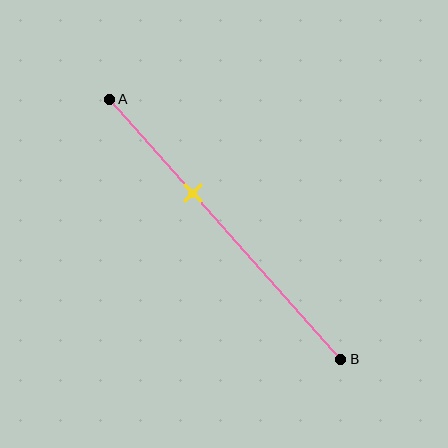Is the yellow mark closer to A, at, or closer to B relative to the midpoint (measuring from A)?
The yellow mark is closer to point A than the midpoint of segment AB.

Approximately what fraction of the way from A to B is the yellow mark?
The yellow mark is approximately 35% of the way from A to B.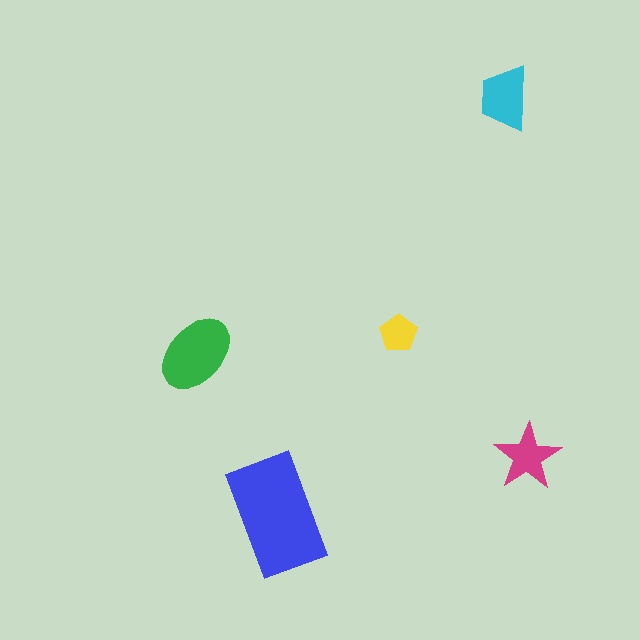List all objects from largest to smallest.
The blue rectangle, the green ellipse, the cyan trapezoid, the magenta star, the yellow pentagon.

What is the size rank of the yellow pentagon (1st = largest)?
5th.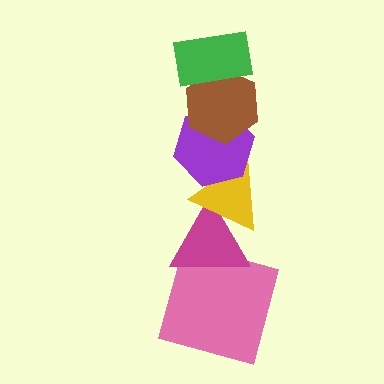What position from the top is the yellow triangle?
The yellow triangle is 4th from the top.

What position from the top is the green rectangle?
The green rectangle is 1st from the top.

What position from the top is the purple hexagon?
The purple hexagon is 3rd from the top.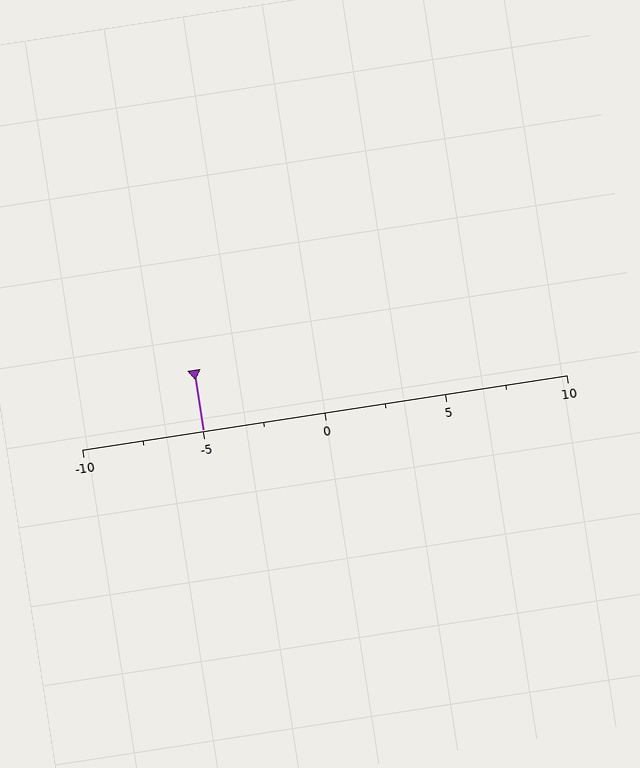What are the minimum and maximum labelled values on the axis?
The axis runs from -10 to 10.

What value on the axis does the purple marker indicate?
The marker indicates approximately -5.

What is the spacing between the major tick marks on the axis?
The major ticks are spaced 5 apart.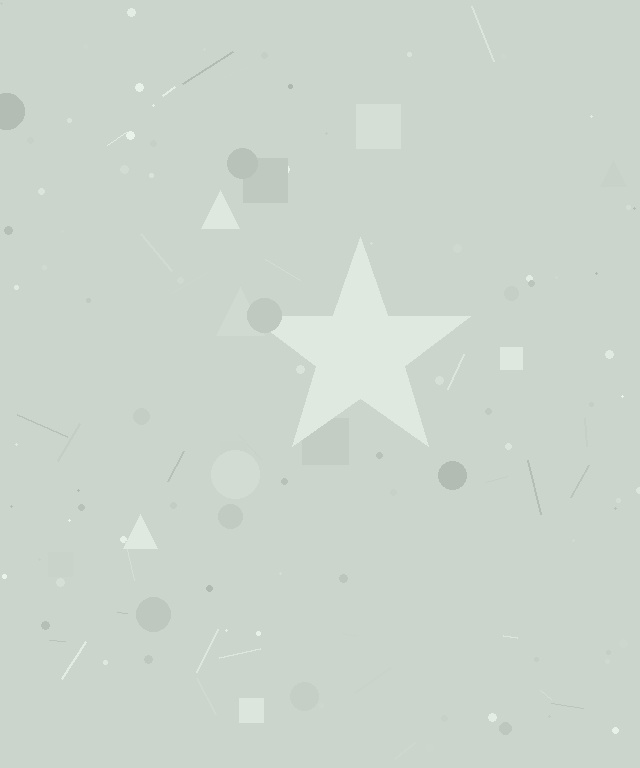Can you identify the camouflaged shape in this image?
The camouflaged shape is a star.